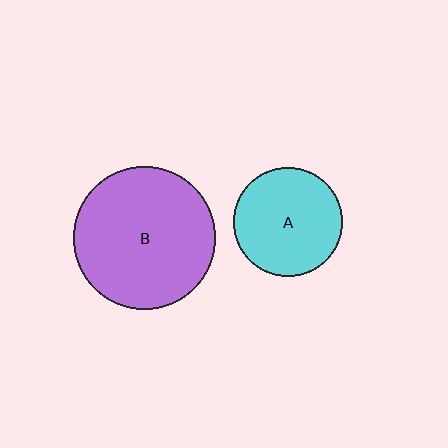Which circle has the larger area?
Circle B (purple).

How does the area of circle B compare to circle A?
Approximately 1.7 times.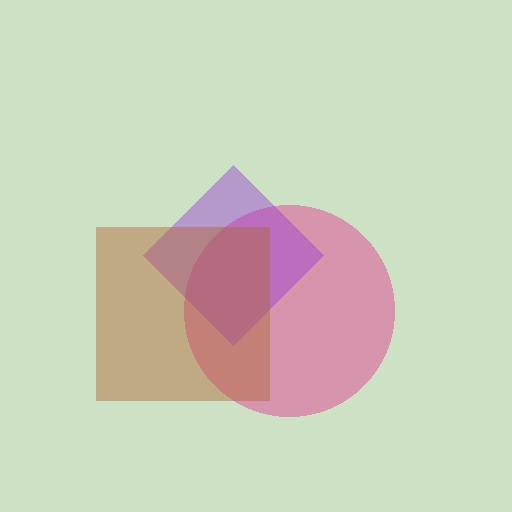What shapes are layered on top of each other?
The layered shapes are: a pink circle, a purple diamond, a brown square.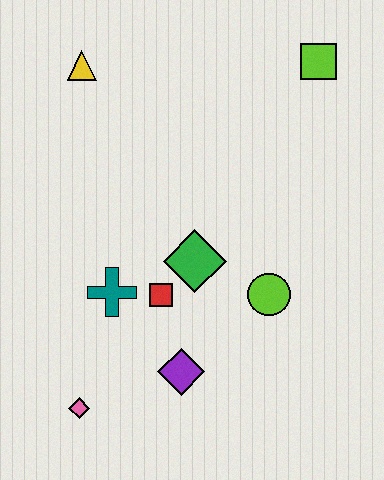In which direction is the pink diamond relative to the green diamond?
The pink diamond is below the green diamond.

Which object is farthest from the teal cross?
The lime square is farthest from the teal cross.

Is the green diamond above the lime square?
No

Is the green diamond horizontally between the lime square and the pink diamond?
Yes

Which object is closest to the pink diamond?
The purple diamond is closest to the pink diamond.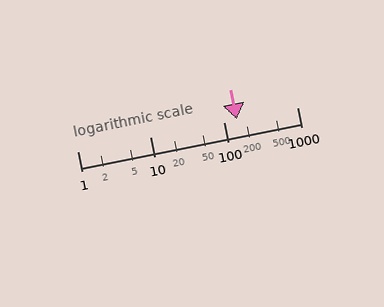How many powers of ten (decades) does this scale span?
The scale spans 3 decades, from 1 to 1000.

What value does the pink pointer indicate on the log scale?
The pointer indicates approximately 150.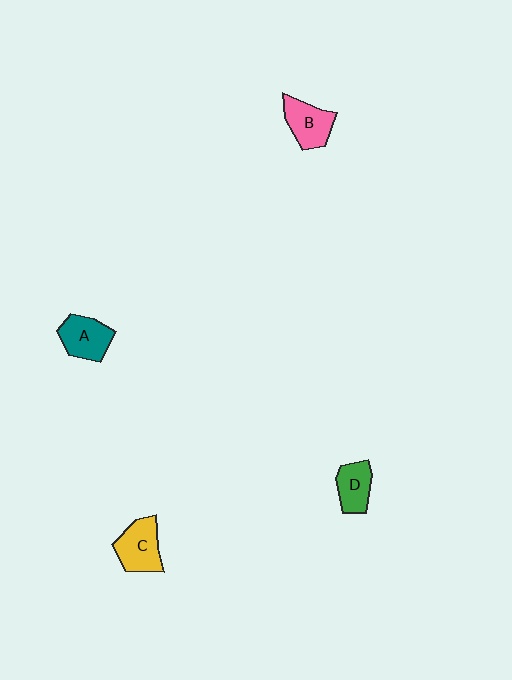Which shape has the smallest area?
Shape D (green).